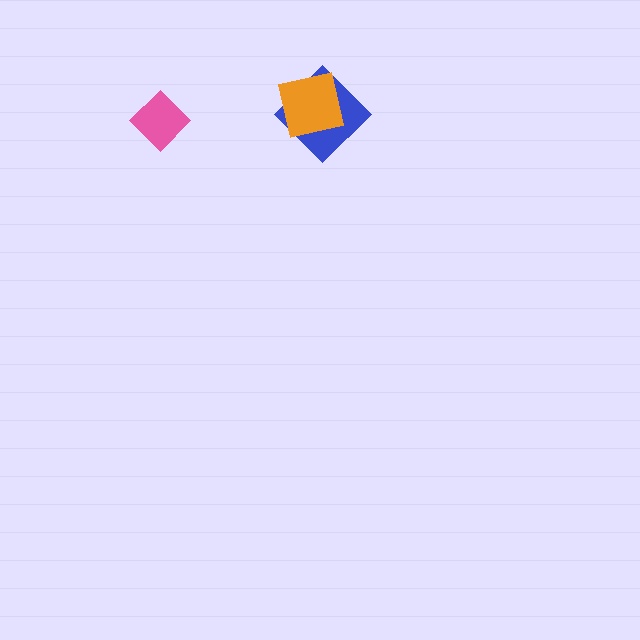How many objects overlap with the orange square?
1 object overlaps with the orange square.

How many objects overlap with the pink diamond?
0 objects overlap with the pink diamond.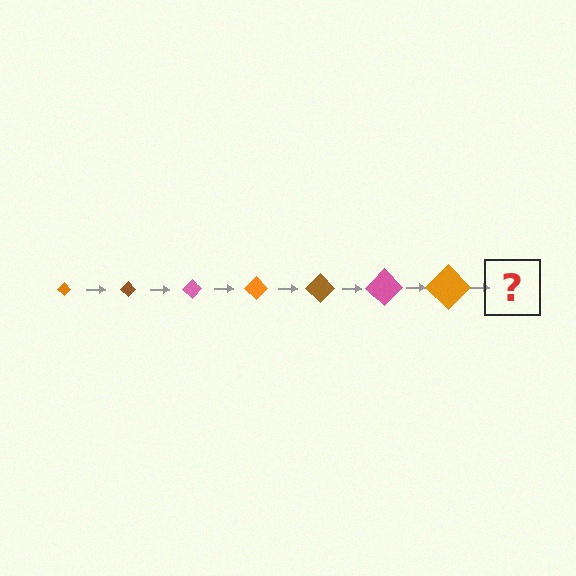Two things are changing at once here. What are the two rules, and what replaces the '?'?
The two rules are that the diamond grows larger each step and the color cycles through orange, brown, and pink. The '?' should be a brown diamond, larger than the previous one.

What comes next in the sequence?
The next element should be a brown diamond, larger than the previous one.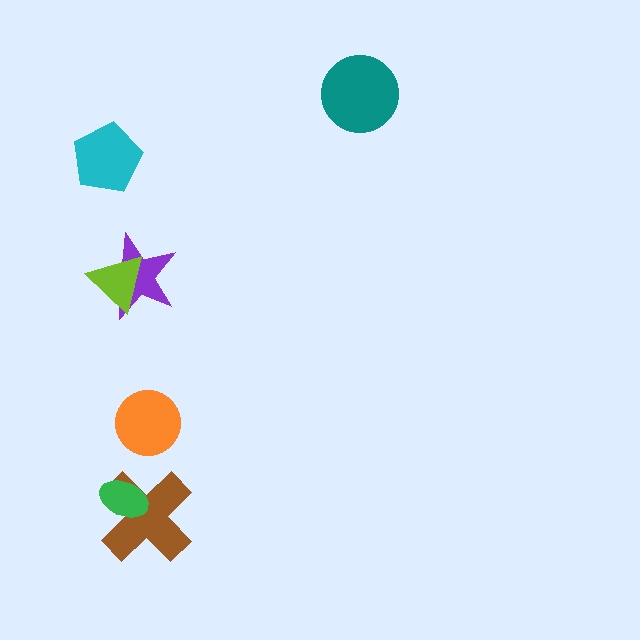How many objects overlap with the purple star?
1 object overlaps with the purple star.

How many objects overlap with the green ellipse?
1 object overlaps with the green ellipse.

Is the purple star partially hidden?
Yes, it is partially covered by another shape.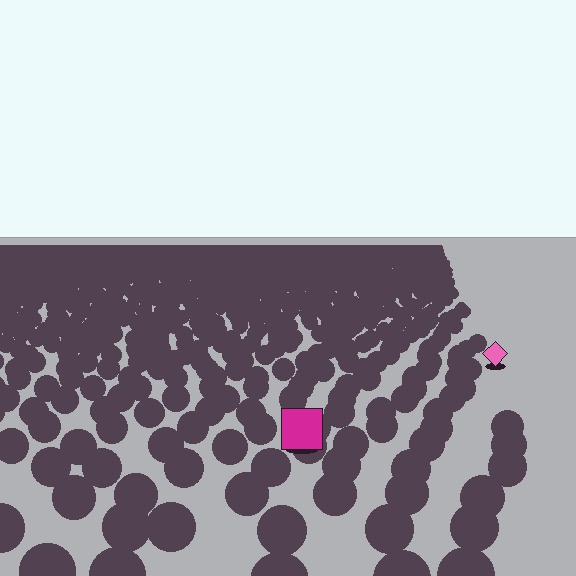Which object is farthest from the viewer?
The pink diamond is farthest from the viewer. It appears smaller and the ground texture around it is denser.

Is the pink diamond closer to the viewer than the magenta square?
No. The magenta square is closer — you can tell from the texture gradient: the ground texture is coarser near it.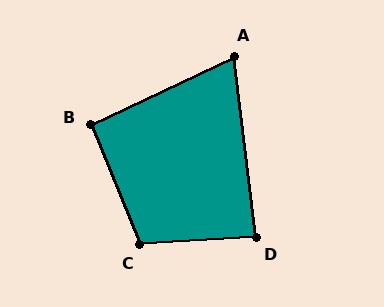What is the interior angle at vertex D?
Approximately 87 degrees (approximately right).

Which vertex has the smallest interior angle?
A, at approximately 72 degrees.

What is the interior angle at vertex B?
Approximately 93 degrees (approximately right).